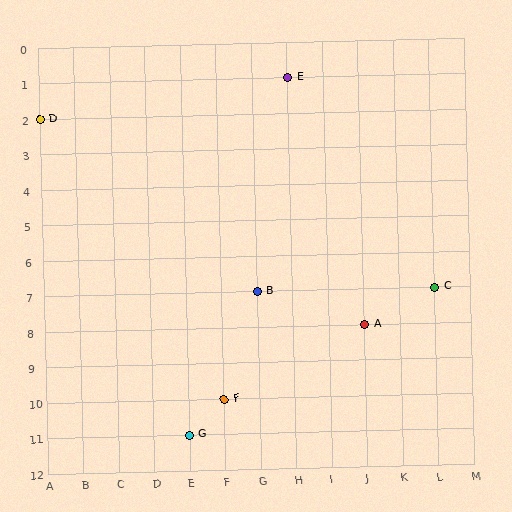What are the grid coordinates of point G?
Point G is at grid coordinates (E, 11).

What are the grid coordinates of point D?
Point D is at grid coordinates (A, 2).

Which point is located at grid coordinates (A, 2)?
Point D is at (A, 2).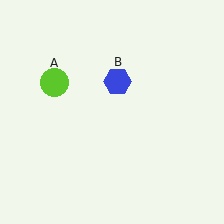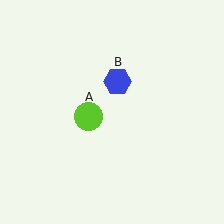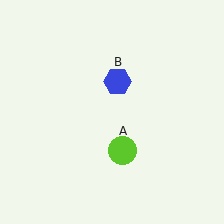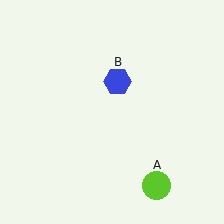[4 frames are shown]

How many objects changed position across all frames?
1 object changed position: lime circle (object A).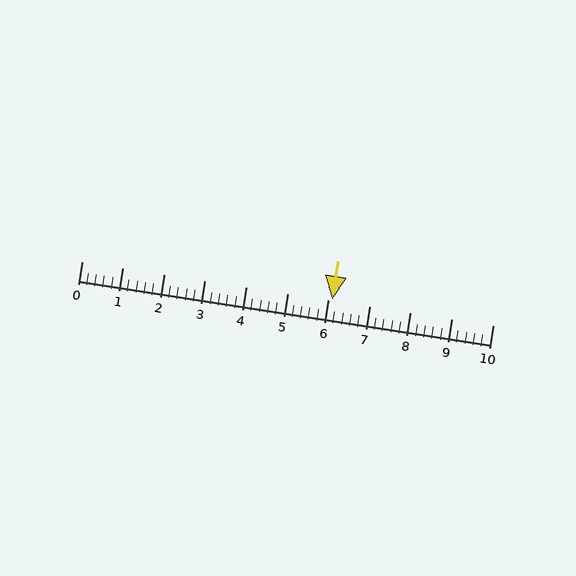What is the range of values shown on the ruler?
The ruler shows values from 0 to 10.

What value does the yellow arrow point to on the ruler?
The yellow arrow points to approximately 6.1.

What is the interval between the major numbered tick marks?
The major tick marks are spaced 1 units apart.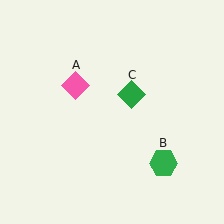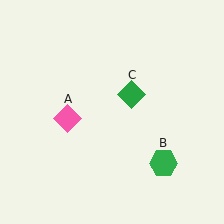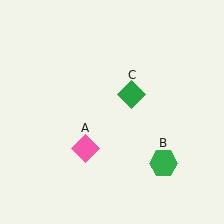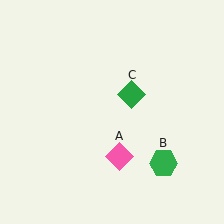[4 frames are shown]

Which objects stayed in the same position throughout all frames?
Green hexagon (object B) and green diamond (object C) remained stationary.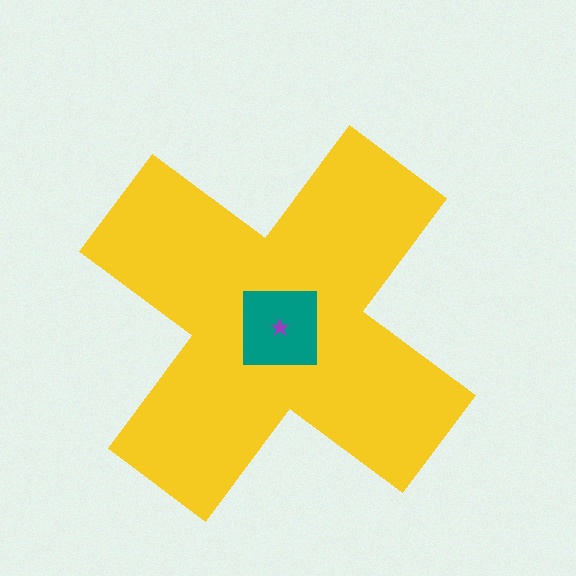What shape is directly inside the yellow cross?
The teal square.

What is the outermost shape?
The yellow cross.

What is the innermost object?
The purple star.